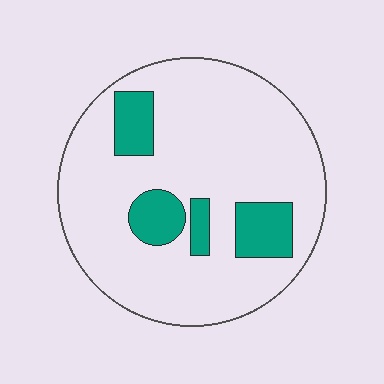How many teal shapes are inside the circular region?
4.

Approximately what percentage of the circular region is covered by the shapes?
Approximately 15%.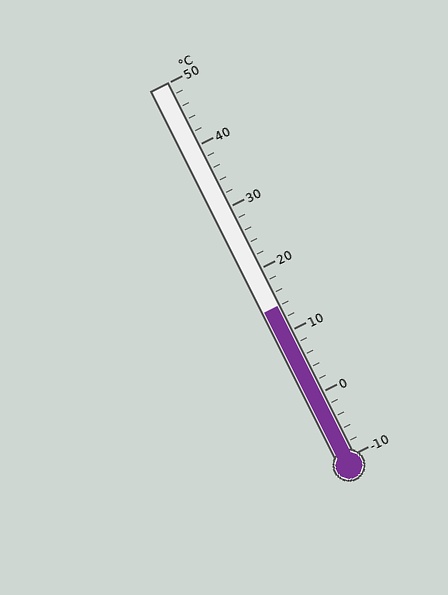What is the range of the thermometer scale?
The thermometer scale ranges from -10°C to 50°C.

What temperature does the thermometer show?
The thermometer shows approximately 14°C.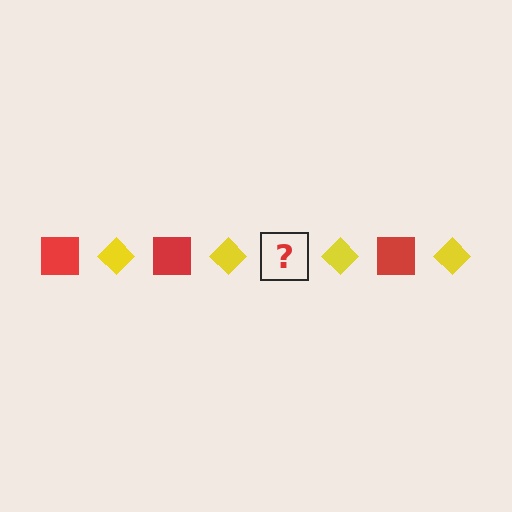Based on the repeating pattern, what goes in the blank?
The blank should be a red square.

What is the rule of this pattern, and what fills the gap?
The rule is that the pattern alternates between red square and yellow diamond. The gap should be filled with a red square.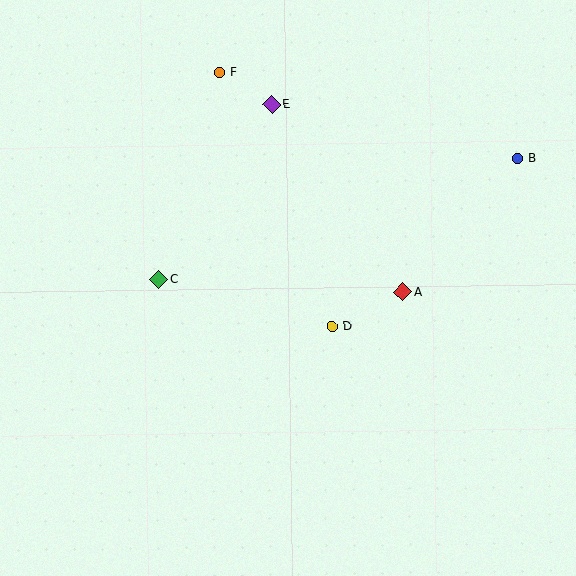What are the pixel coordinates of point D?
Point D is at (332, 327).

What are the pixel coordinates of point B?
Point B is at (518, 158).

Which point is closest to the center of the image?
Point D at (332, 327) is closest to the center.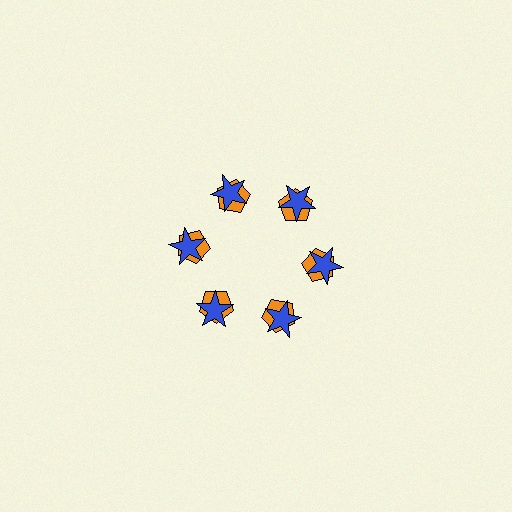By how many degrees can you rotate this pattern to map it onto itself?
The pattern maps onto itself every 60 degrees of rotation.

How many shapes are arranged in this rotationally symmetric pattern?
There are 12 shapes, arranged in 6 groups of 2.